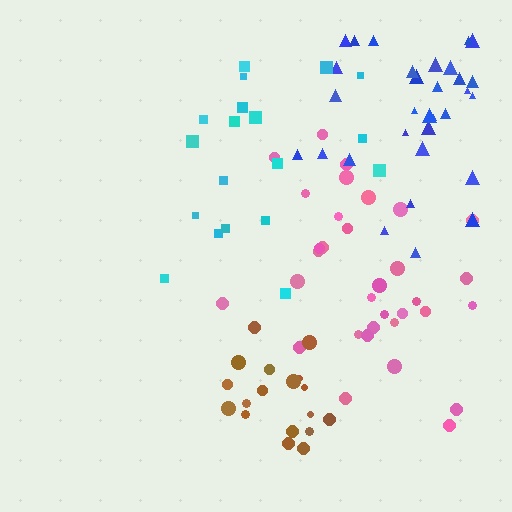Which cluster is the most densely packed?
Brown.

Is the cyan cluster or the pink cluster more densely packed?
Pink.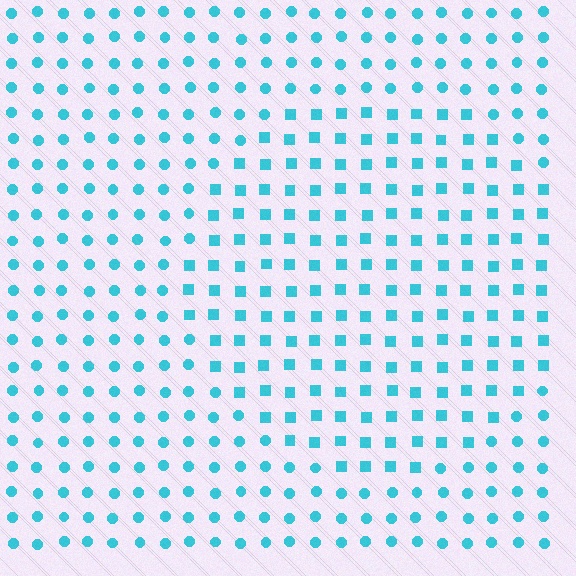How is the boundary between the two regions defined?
The boundary is defined by a change in element shape: squares inside vs. circles outside. All elements share the same color and spacing.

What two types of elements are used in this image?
The image uses squares inside the circle region and circles outside it.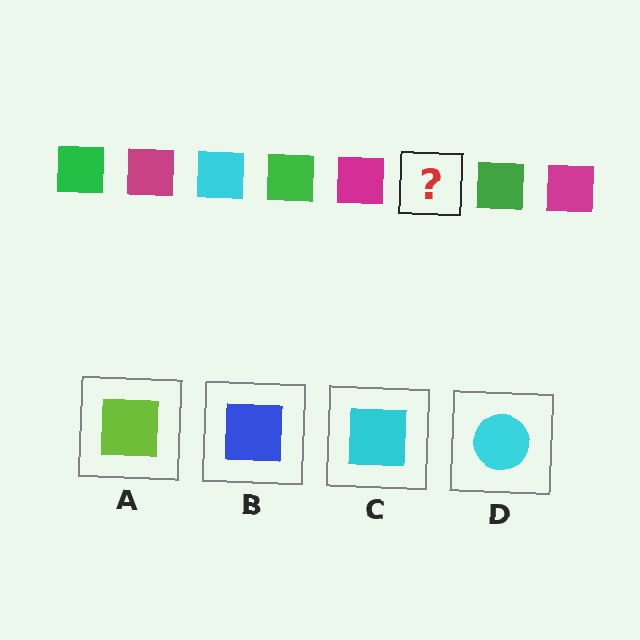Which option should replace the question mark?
Option C.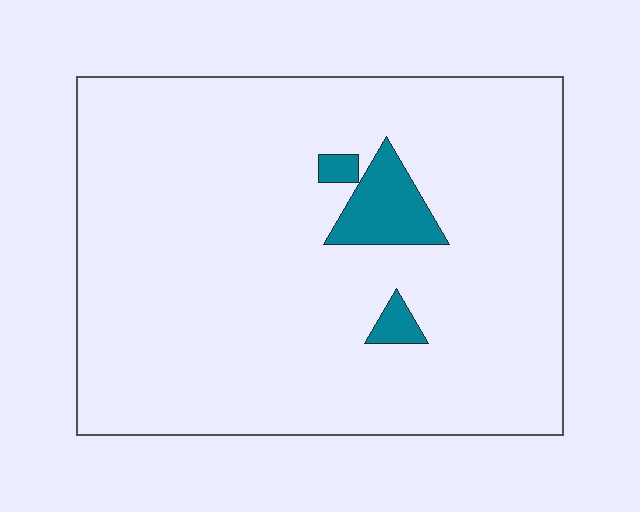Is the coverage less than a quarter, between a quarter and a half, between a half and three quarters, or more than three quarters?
Less than a quarter.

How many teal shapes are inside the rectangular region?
3.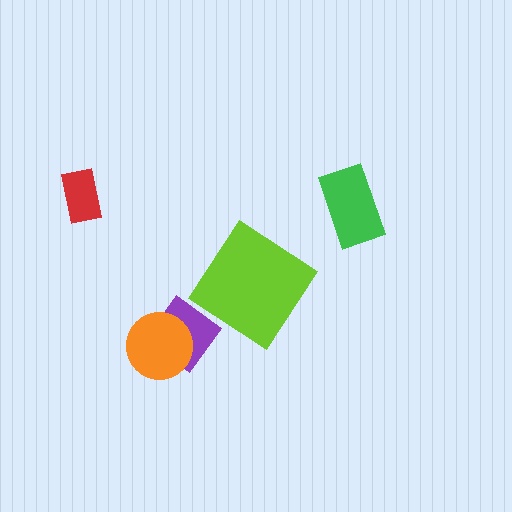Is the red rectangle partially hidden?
No, no other shape covers it.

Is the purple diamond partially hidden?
Yes, it is partially covered by another shape.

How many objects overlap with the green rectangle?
0 objects overlap with the green rectangle.